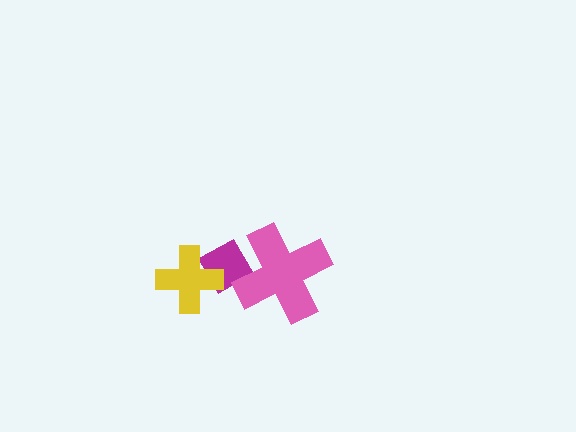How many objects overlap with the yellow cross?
1 object overlaps with the yellow cross.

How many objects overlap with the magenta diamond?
2 objects overlap with the magenta diamond.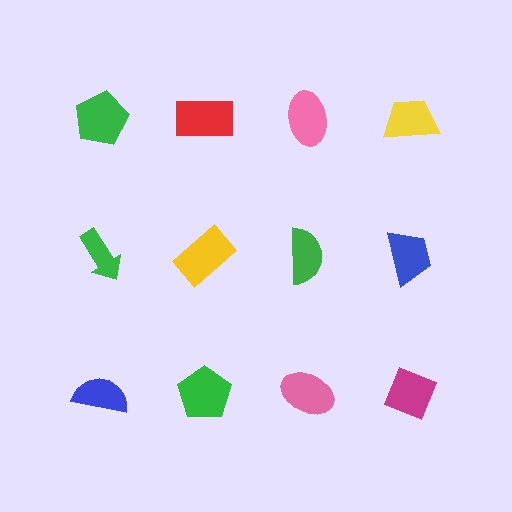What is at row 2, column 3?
A green semicircle.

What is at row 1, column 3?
A pink ellipse.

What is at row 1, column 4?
A yellow trapezoid.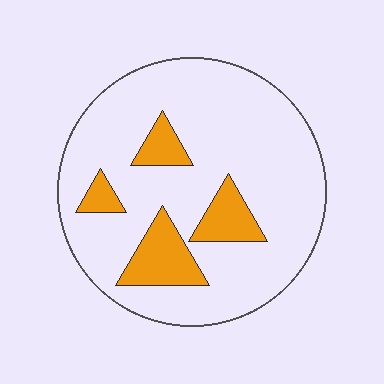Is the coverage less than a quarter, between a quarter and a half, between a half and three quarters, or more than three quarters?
Less than a quarter.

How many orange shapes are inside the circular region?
4.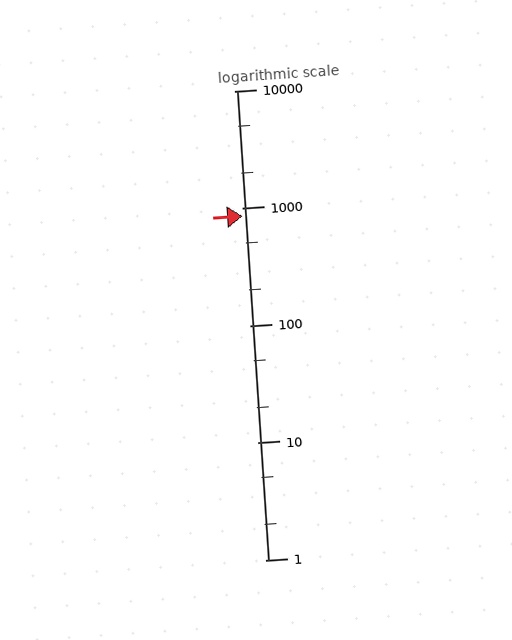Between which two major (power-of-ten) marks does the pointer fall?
The pointer is between 100 and 1000.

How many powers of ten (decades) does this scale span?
The scale spans 4 decades, from 1 to 10000.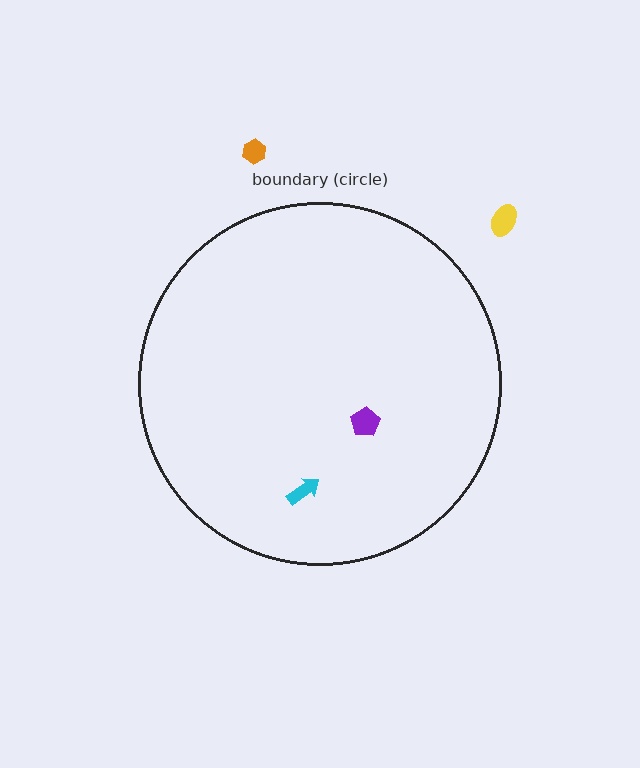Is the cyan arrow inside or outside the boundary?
Inside.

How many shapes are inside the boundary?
2 inside, 2 outside.